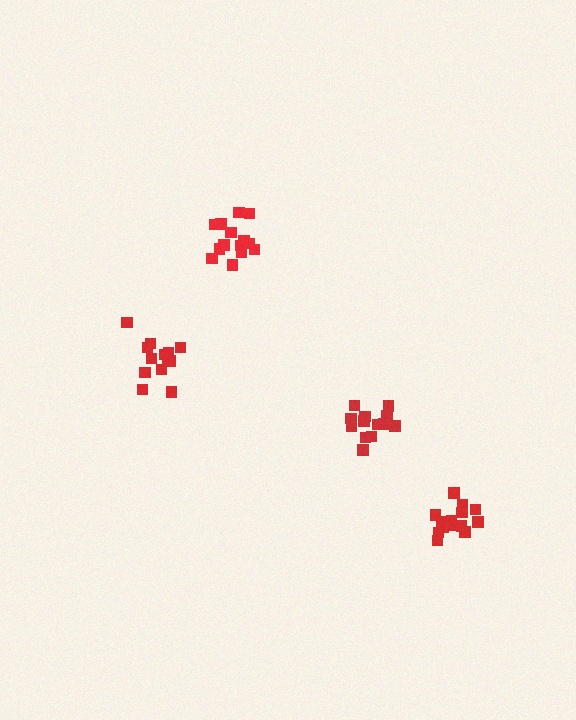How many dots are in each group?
Group 1: 13 dots, Group 2: 13 dots, Group 3: 14 dots, Group 4: 14 dots (54 total).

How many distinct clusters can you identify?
There are 4 distinct clusters.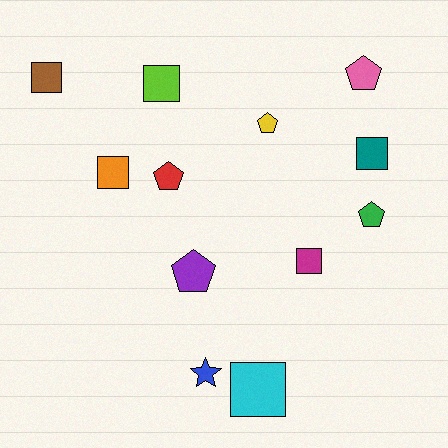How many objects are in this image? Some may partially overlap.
There are 12 objects.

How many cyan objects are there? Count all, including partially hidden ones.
There is 1 cyan object.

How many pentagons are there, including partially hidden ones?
There are 5 pentagons.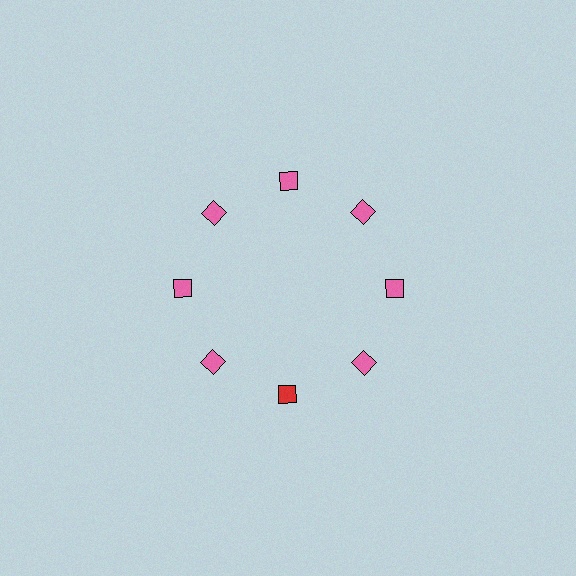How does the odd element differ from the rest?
It has a different color: red instead of pink.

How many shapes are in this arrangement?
There are 8 shapes arranged in a ring pattern.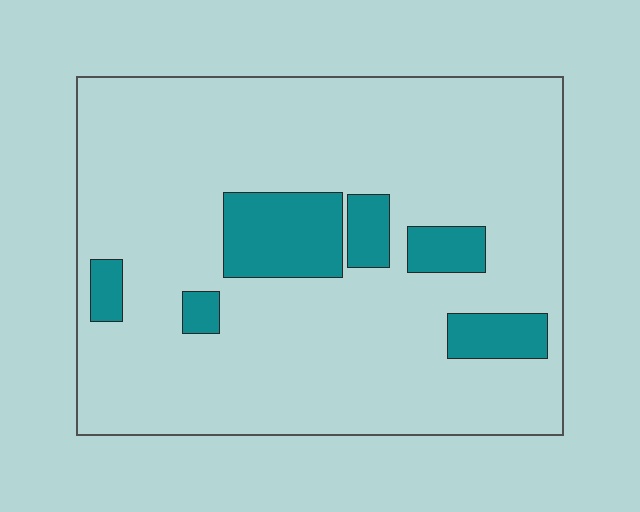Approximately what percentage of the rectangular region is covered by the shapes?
Approximately 15%.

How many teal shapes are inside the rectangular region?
6.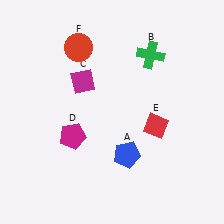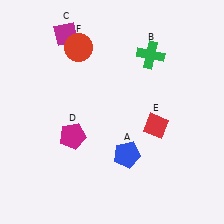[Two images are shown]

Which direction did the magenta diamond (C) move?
The magenta diamond (C) moved up.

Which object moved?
The magenta diamond (C) moved up.